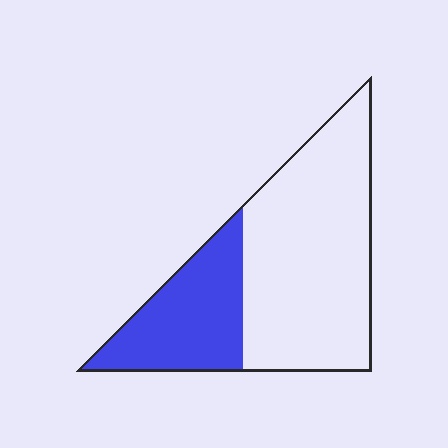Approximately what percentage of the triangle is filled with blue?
Approximately 30%.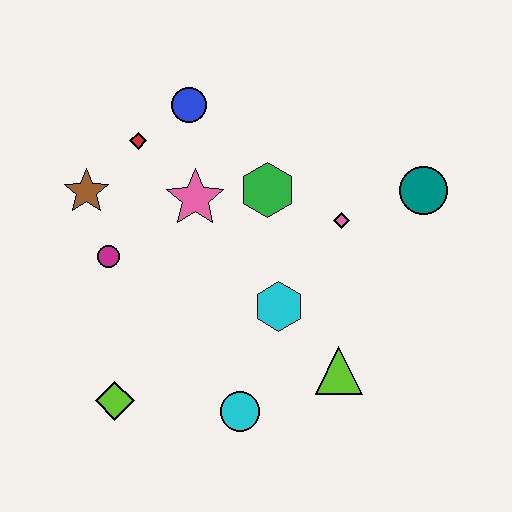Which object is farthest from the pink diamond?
The lime diamond is farthest from the pink diamond.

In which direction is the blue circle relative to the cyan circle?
The blue circle is above the cyan circle.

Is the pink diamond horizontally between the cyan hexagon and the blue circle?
No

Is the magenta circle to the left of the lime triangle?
Yes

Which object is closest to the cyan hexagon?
The lime triangle is closest to the cyan hexagon.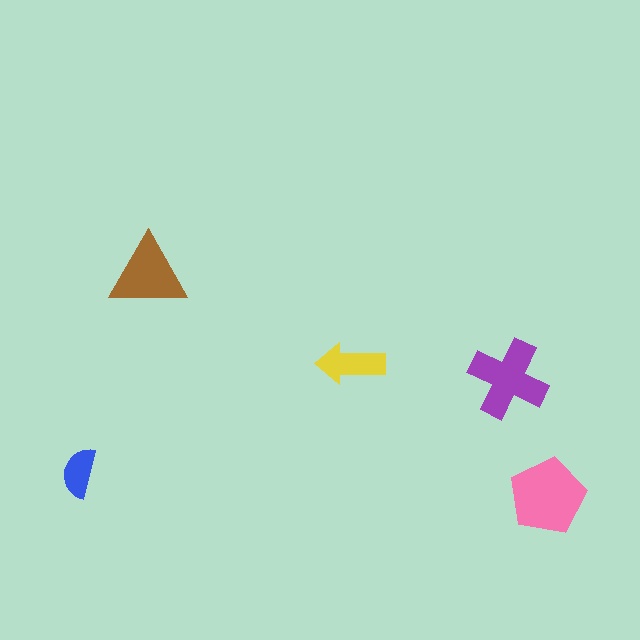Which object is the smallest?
The blue semicircle.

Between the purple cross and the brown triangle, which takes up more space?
The purple cross.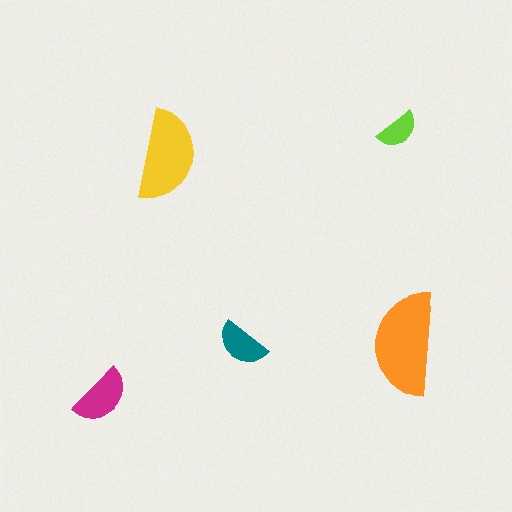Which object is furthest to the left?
The magenta semicircle is leftmost.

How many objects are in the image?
There are 5 objects in the image.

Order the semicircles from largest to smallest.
the orange one, the yellow one, the magenta one, the teal one, the lime one.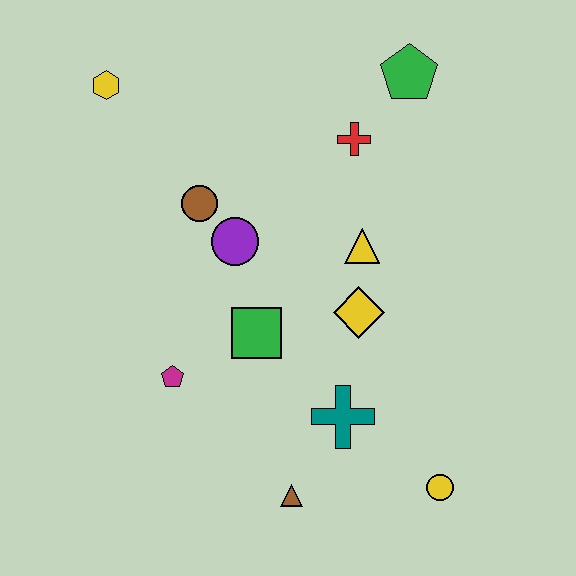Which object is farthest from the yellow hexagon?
The yellow circle is farthest from the yellow hexagon.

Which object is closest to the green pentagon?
The red cross is closest to the green pentagon.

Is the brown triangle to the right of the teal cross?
No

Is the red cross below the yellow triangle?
No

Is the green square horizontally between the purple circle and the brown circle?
No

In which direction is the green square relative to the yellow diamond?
The green square is to the left of the yellow diamond.